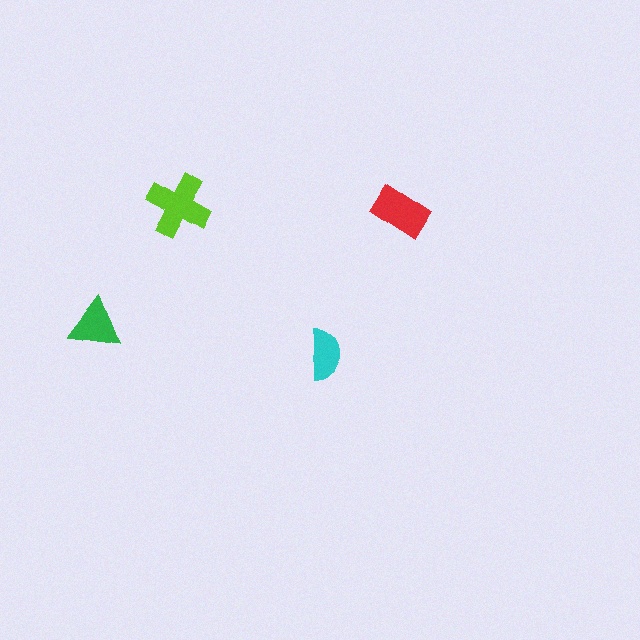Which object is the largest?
The lime cross.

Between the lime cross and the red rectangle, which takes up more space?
The lime cross.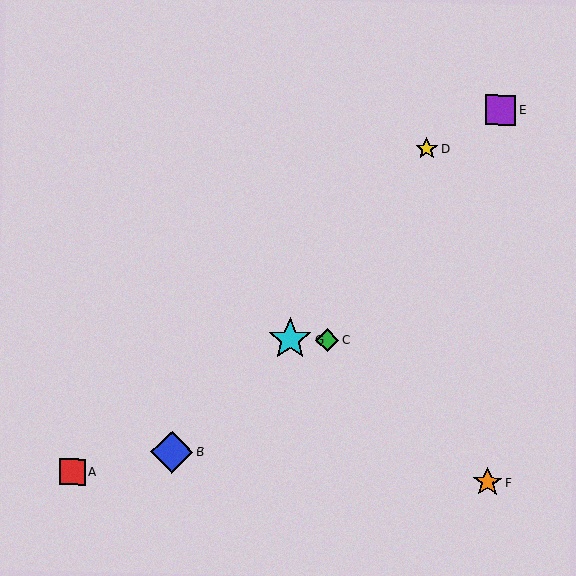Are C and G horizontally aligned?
Yes, both are at y≈340.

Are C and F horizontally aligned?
No, C is at y≈340 and F is at y≈482.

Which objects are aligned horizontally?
Objects C, G are aligned horizontally.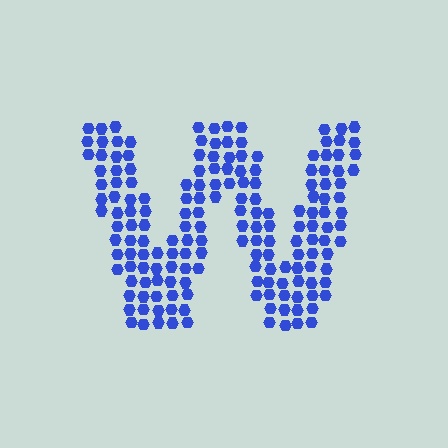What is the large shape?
The large shape is the letter W.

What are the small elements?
The small elements are hexagons.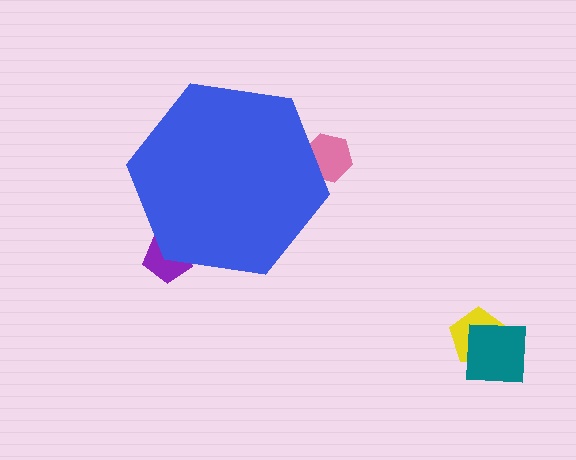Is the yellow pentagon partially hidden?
No, the yellow pentagon is fully visible.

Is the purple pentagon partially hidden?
Yes, the purple pentagon is partially hidden behind the blue hexagon.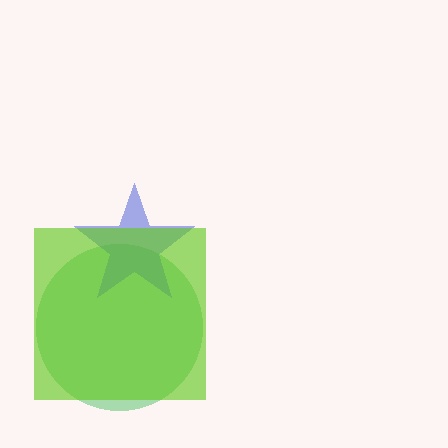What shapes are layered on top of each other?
The layered shapes are: a green circle, a blue star, a lime square.